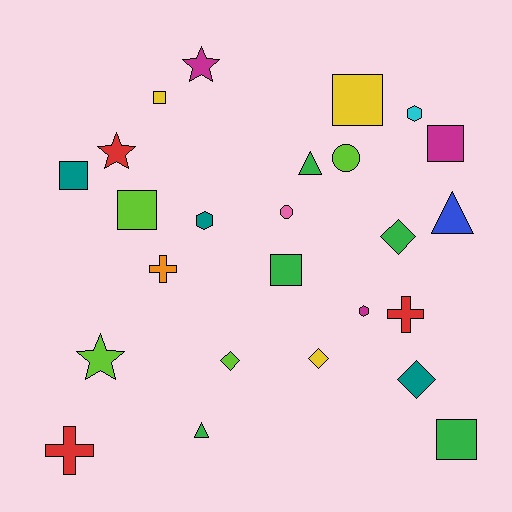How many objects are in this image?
There are 25 objects.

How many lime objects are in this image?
There are 4 lime objects.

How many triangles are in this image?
There are 3 triangles.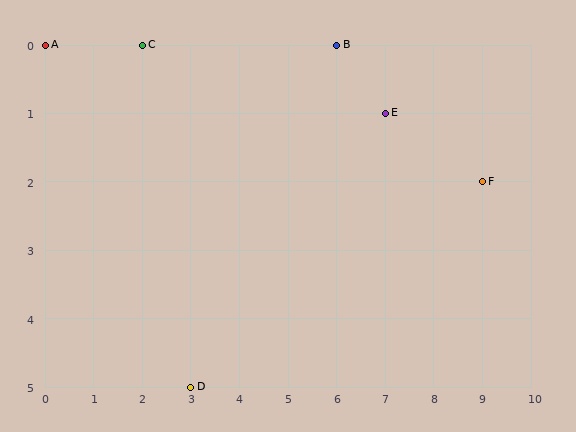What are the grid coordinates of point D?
Point D is at grid coordinates (3, 5).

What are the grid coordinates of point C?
Point C is at grid coordinates (2, 0).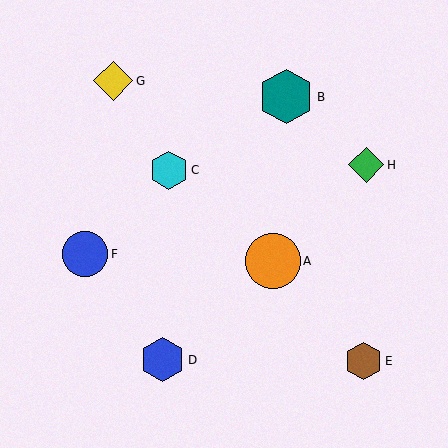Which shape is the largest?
The orange circle (labeled A) is the largest.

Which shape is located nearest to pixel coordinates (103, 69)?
The yellow diamond (labeled G) at (113, 81) is nearest to that location.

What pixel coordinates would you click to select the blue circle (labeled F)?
Click at (85, 254) to select the blue circle F.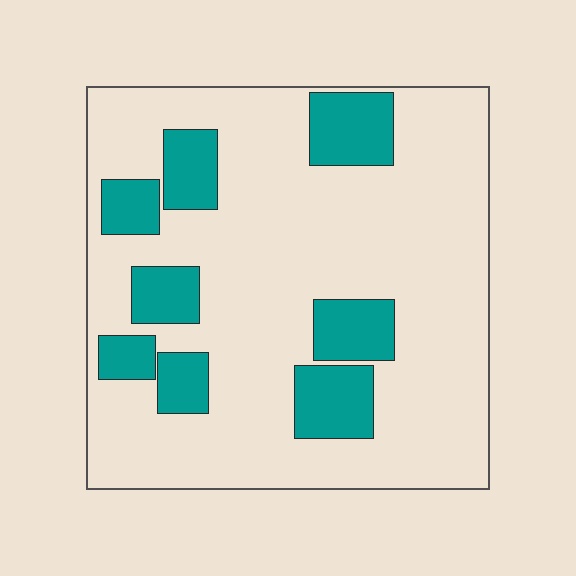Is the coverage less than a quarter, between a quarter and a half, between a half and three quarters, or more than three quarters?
Less than a quarter.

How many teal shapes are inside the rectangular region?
8.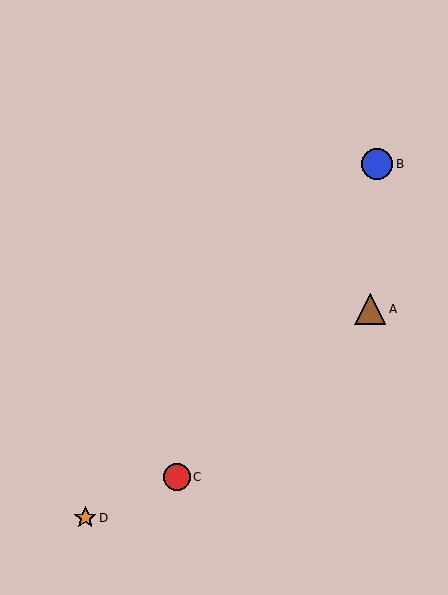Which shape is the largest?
The brown triangle (labeled A) is the largest.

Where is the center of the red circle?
The center of the red circle is at (177, 477).